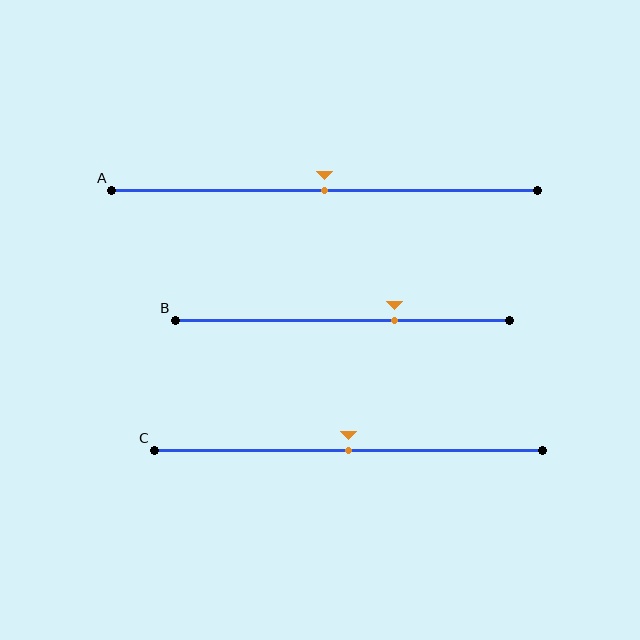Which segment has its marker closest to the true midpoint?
Segment A has its marker closest to the true midpoint.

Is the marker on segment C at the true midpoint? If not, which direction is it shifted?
Yes, the marker on segment C is at the true midpoint.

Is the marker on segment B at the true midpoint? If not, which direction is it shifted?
No, the marker on segment B is shifted to the right by about 16% of the segment length.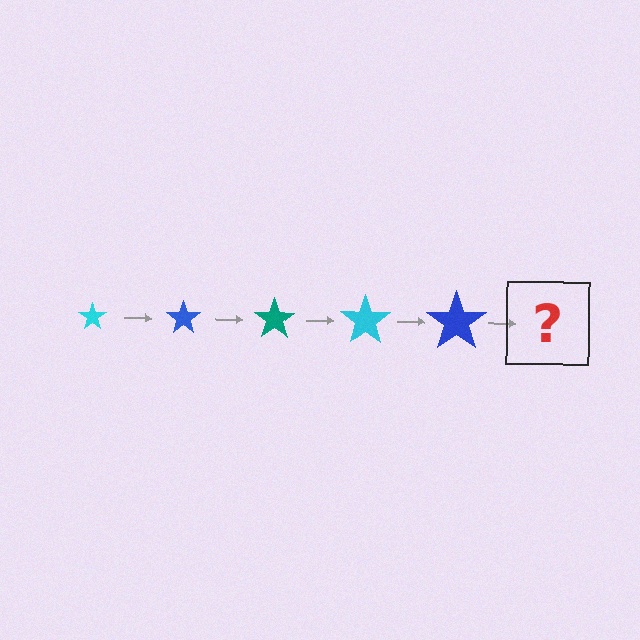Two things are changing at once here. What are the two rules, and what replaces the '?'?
The two rules are that the star grows larger each step and the color cycles through cyan, blue, and teal. The '?' should be a teal star, larger than the previous one.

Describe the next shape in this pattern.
It should be a teal star, larger than the previous one.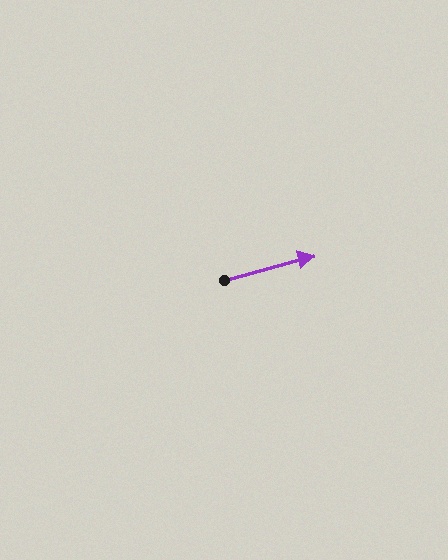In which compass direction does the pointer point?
East.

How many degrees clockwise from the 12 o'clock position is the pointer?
Approximately 75 degrees.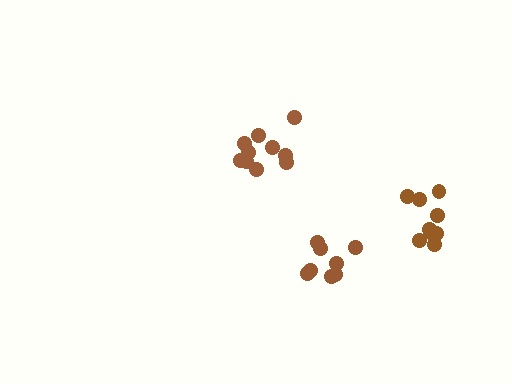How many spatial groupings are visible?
There are 3 spatial groupings.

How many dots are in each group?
Group 1: 10 dots, Group 2: 10 dots, Group 3: 8 dots (28 total).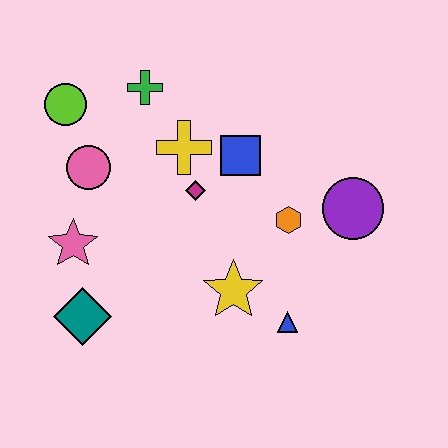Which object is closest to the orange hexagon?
The purple circle is closest to the orange hexagon.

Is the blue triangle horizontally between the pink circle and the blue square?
No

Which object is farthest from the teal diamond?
The purple circle is farthest from the teal diamond.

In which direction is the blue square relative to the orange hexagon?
The blue square is above the orange hexagon.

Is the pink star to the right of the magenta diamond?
No